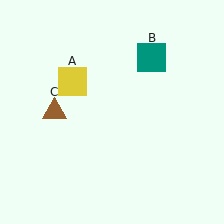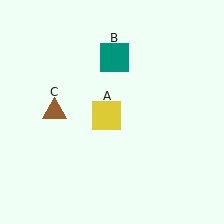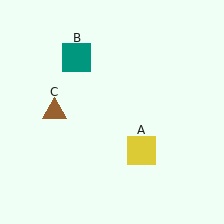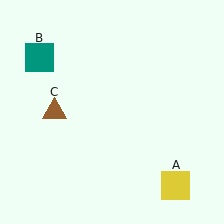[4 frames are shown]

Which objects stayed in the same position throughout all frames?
Brown triangle (object C) remained stationary.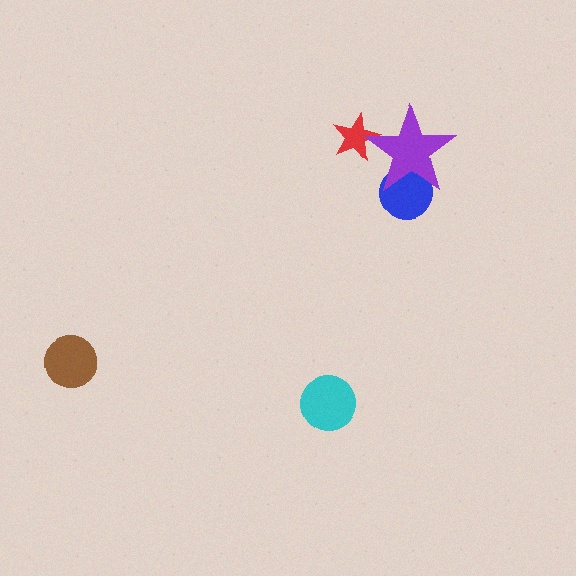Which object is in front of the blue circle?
The purple star is in front of the blue circle.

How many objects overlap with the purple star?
2 objects overlap with the purple star.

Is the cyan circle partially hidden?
No, no other shape covers it.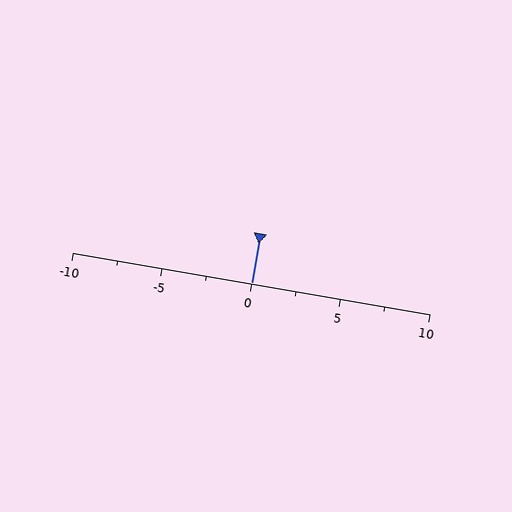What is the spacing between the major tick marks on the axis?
The major ticks are spaced 5 apart.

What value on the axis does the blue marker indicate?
The marker indicates approximately 0.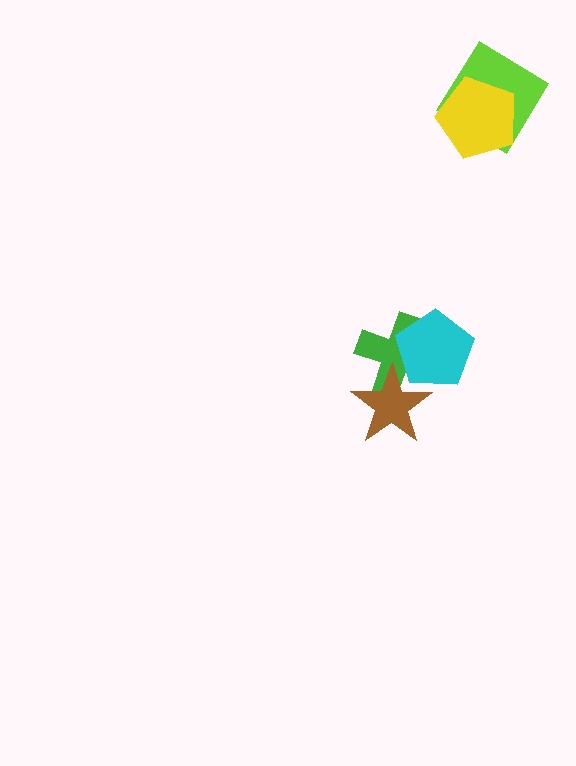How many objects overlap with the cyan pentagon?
2 objects overlap with the cyan pentagon.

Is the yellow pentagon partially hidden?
No, no other shape covers it.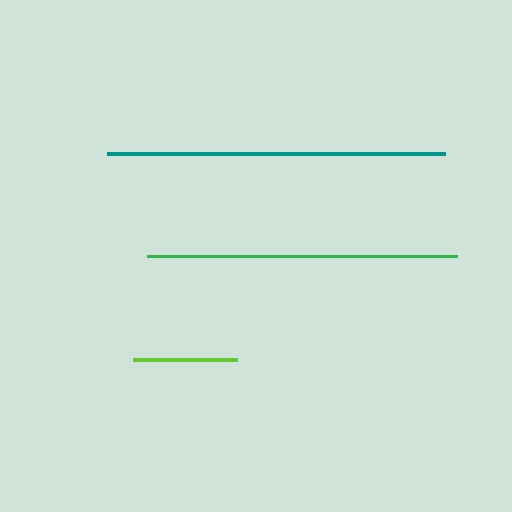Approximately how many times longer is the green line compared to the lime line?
The green line is approximately 3.0 times the length of the lime line.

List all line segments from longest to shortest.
From longest to shortest: teal, green, lime.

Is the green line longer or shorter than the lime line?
The green line is longer than the lime line.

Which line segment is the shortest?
The lime line is the shortest at approximately 104 pixels.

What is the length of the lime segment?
The lime segment is approximately 104 pixels long.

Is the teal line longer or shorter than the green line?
The teal line is longer than the green line.